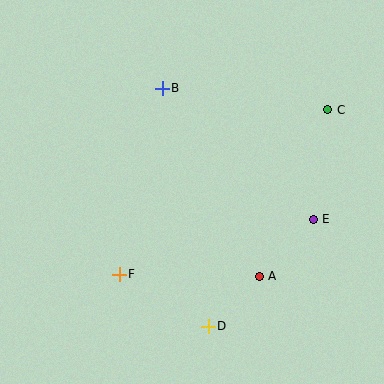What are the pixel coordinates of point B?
Point B is at (162, 88).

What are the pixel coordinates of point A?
Point A is at (259, 276).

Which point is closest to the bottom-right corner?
Point A is closest to the bottom-right corner.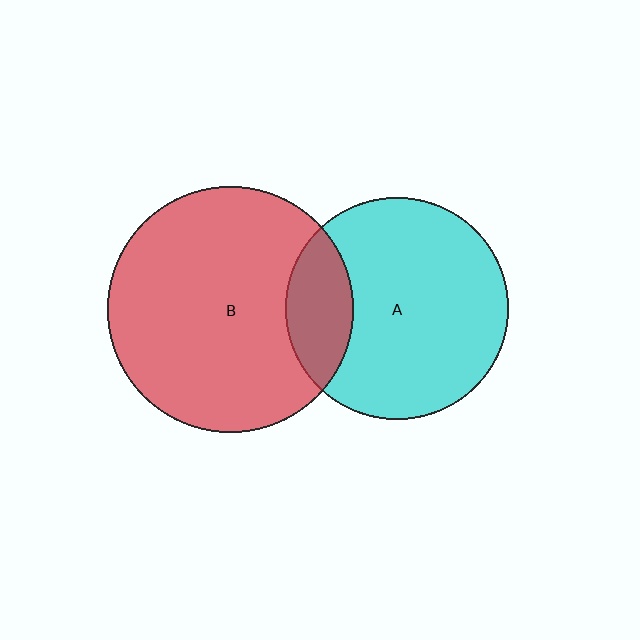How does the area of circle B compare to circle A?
Approximately 1.2 times.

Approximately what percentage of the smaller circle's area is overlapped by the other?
Approximately 20%.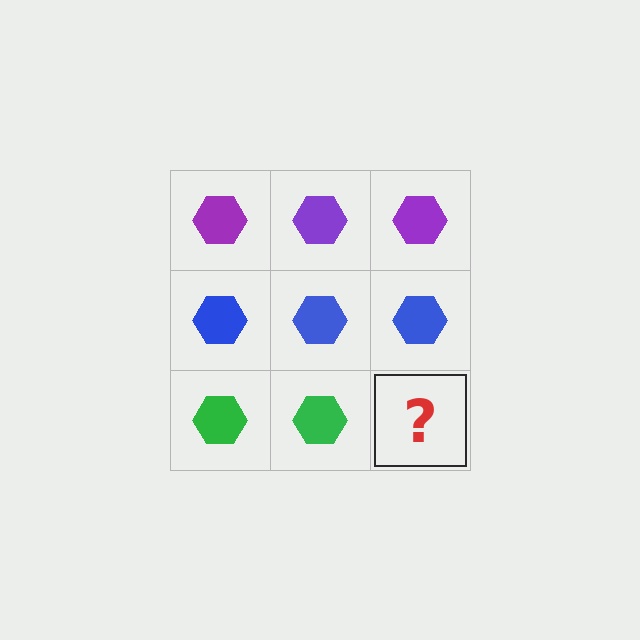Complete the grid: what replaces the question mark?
The question mark should be replaced with a green hexagon.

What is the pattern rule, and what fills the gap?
The rule is that each row has a consistent color. The gap should be filled with a green hexagon.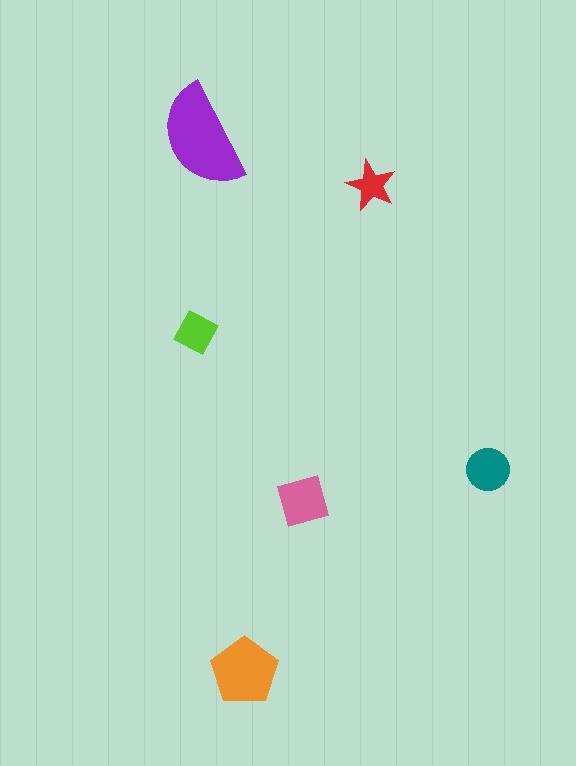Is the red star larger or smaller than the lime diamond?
Smaller.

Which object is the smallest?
The red star.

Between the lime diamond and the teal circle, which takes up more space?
The teal circle.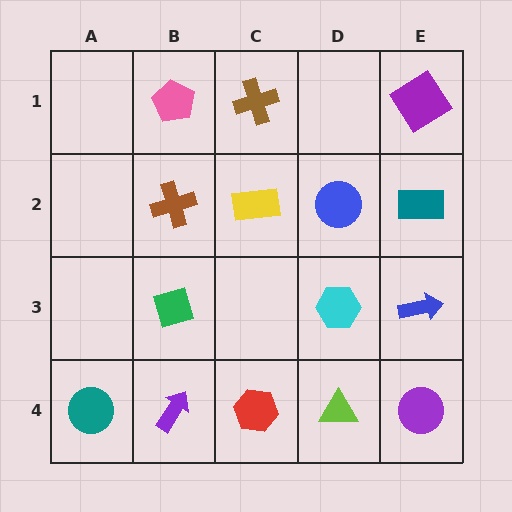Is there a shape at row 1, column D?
No, that cell is empty.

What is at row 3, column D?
A cyan hexagon.